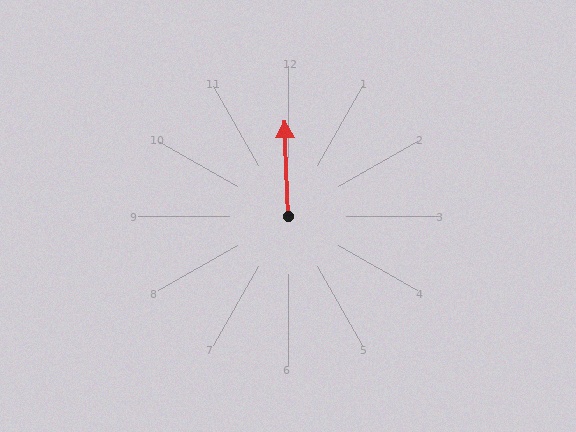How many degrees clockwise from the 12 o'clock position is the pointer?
Approximately 358 degrees.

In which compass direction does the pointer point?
North.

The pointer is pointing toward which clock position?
Roughly 12 o'clock.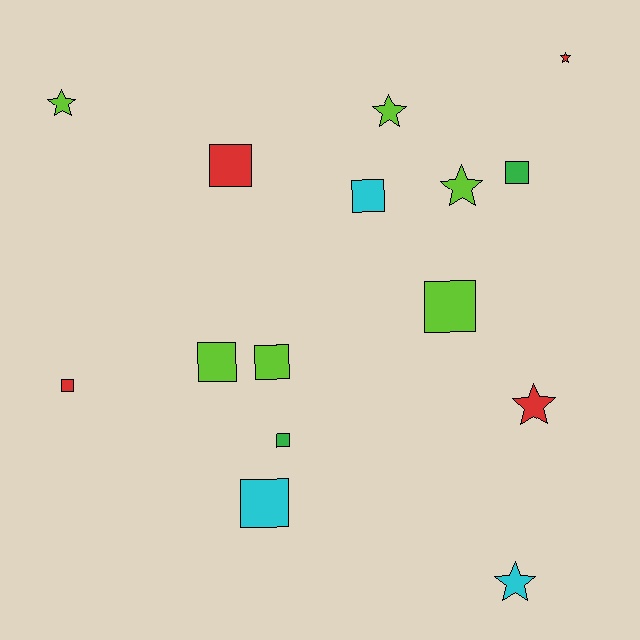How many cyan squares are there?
There are 2 cyan squares.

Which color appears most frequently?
Lime, with 6 objects.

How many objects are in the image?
There are 15 objects.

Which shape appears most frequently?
Square, with 9 objects.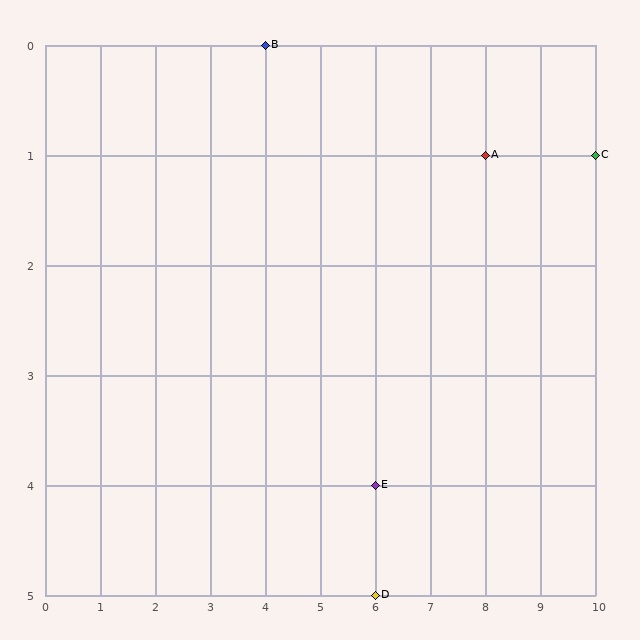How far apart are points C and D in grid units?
Points C and D are 4 columns and 4 rows apart (about 5.7 grid units diagonally).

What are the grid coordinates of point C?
Point C is at grid coordinates (10, 1).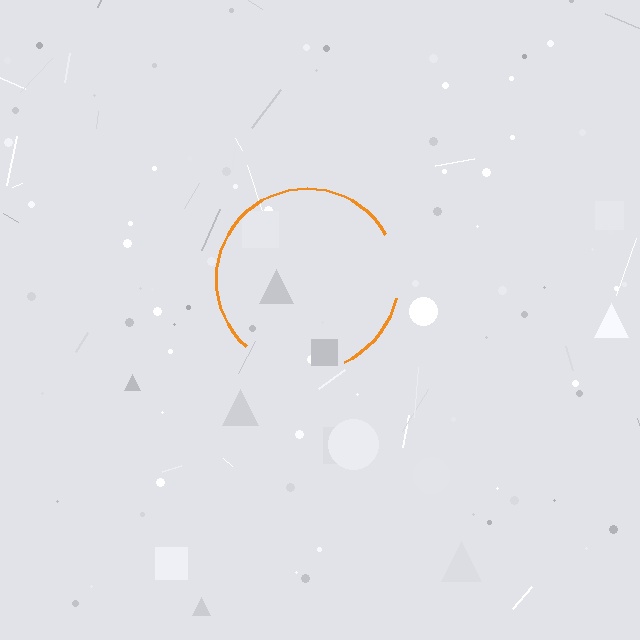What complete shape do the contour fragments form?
The contour fragments form a circle.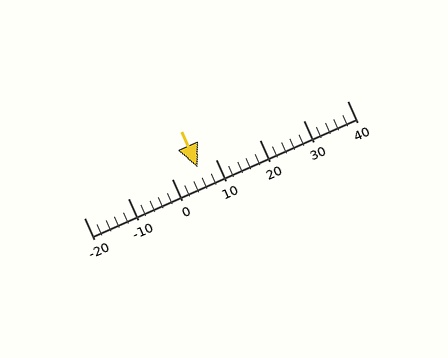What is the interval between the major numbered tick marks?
The major tick marks are spaced 10 units apart.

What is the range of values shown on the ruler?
The ruler shows values from -20 to 40.